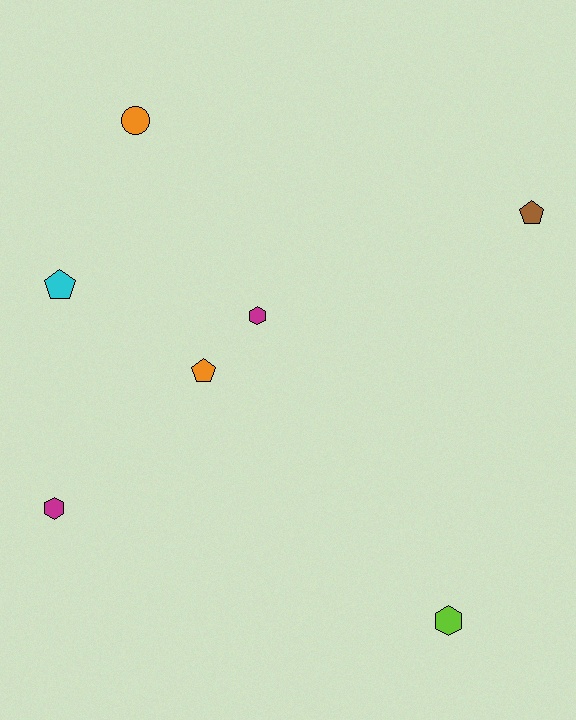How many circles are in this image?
There is 1 circle.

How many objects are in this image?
There are 7 objects.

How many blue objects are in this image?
There are no blue objects.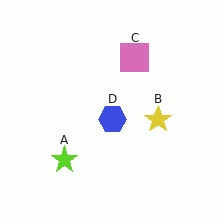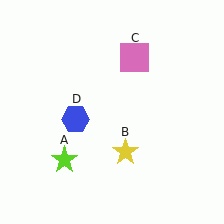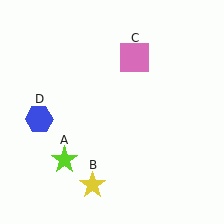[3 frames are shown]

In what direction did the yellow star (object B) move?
The yellow star (object B) moved down and to the left.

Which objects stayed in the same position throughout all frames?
Lime star (object A) and pink square (object C) remained stationary.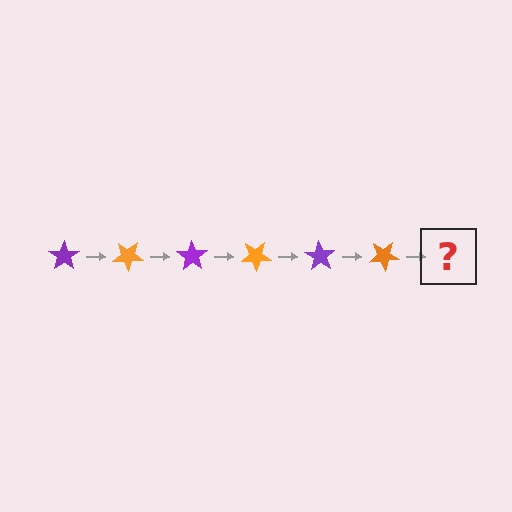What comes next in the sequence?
The next element should be a purple star, rotated 210 degrees from the start.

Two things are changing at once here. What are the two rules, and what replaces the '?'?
The two rules are that it rotates 35 degrees each step and the color cycles through purple and orange. The '?' should be a purple star, rotated 210 degrees from the start.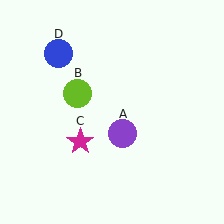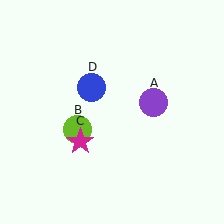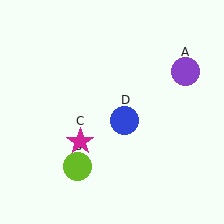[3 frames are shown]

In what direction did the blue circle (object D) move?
The blue circle (object D) moved down and to the right.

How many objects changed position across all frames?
3 objects changed position: purple circle (object A), lime circle (object B), blue circle (object D).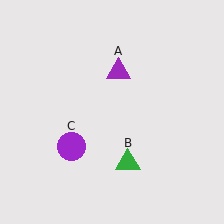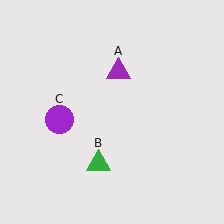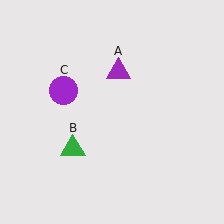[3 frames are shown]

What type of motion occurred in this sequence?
The green triangle (object B), purple circle (object C) rotated clockwise around the center of the scene.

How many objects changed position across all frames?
2 objects changed position: green triangle (object B), purple circle (object C).